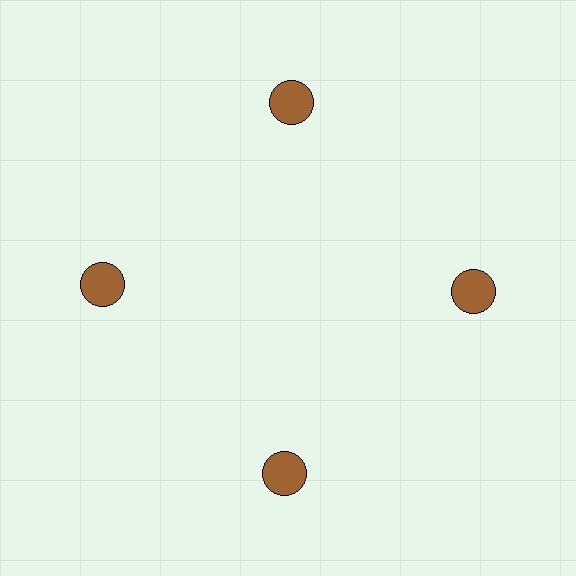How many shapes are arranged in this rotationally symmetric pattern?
There are 4 shapes, arranged in 4 groups of 1.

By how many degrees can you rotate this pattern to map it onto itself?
The pattern maps onto itself every 90 degrees of rotation.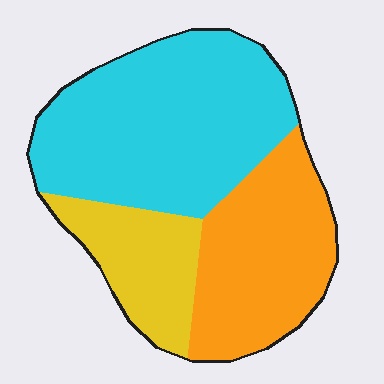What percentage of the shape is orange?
Orange covers about 30% of the shape.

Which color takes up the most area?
Cyan, at roughly 50%.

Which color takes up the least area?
Yellow, at roughly 20%.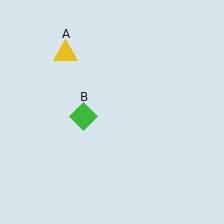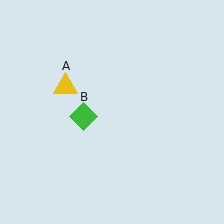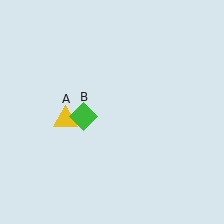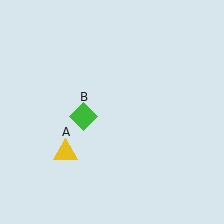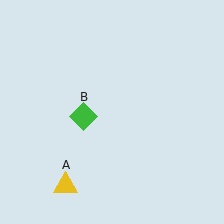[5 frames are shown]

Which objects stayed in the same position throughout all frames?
Green diamond (object B) remained stationary.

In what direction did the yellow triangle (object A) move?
The yellow triangle (object A) moved down.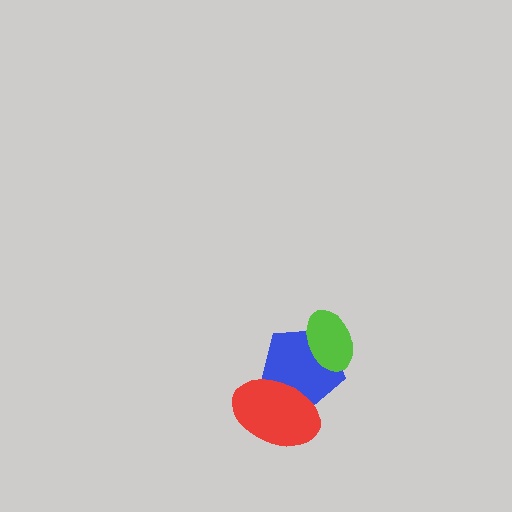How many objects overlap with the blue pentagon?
2 objects overlap with the blue pentagon.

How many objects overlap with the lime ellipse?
1 object overlaps with the lime ellipse.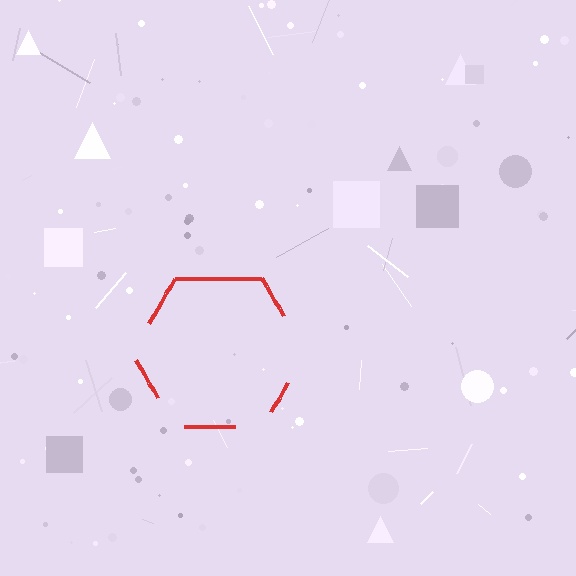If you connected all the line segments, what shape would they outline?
They would outline a hexagon.